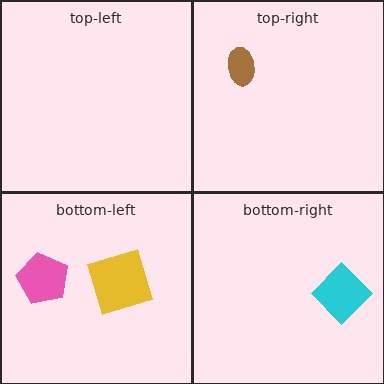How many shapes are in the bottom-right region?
1.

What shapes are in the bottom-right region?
The cyan diamond.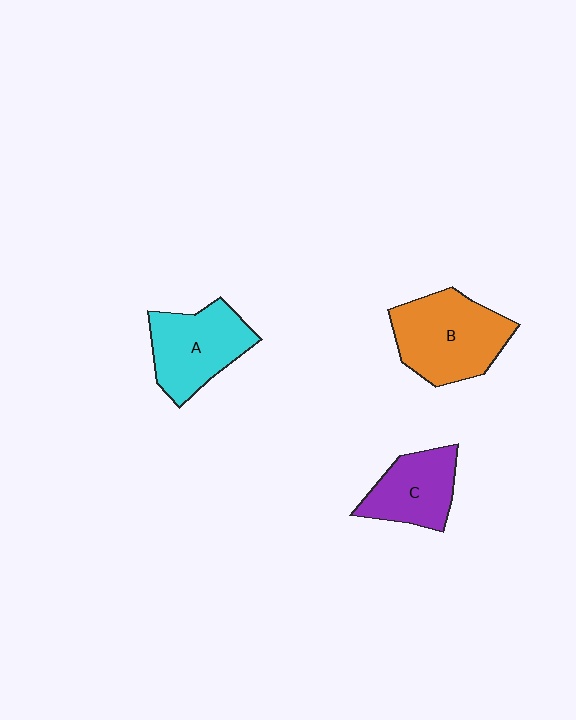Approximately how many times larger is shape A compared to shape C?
Approximately 1.2 times.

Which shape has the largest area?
Shape B (orange).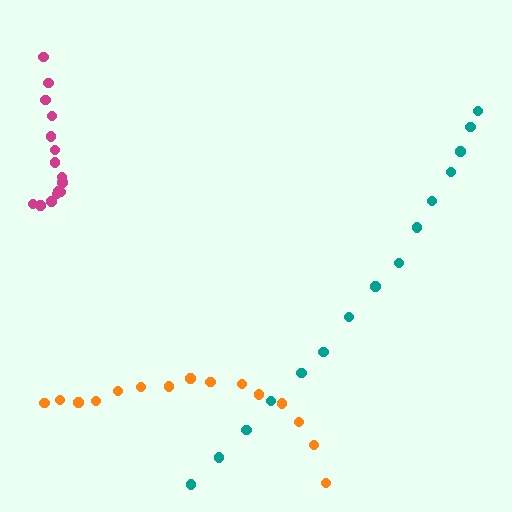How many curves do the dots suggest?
There are 3 distinct paths.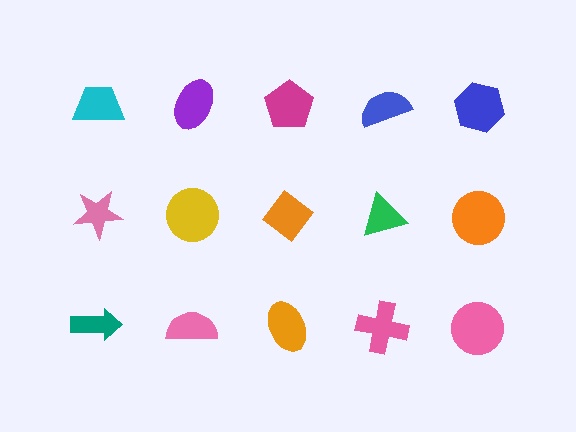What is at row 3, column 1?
A teal arrow.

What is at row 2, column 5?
An orange circle.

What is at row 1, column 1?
A cyan trapezoid.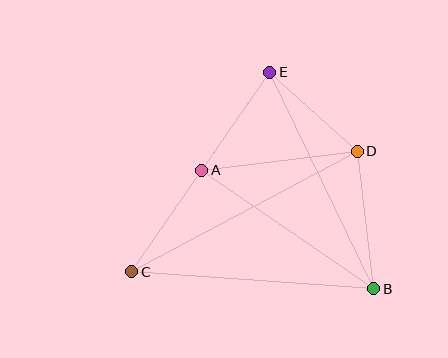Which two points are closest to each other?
Points D and E are closest to each other.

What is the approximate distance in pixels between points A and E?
The distance between A and E is approximately 119 pixels.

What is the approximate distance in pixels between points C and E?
The distance between C and E is approximately 243 pixels.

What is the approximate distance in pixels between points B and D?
The distance between B and D is approximately 139 pixels.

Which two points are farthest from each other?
Points C and D are farthest from each other.